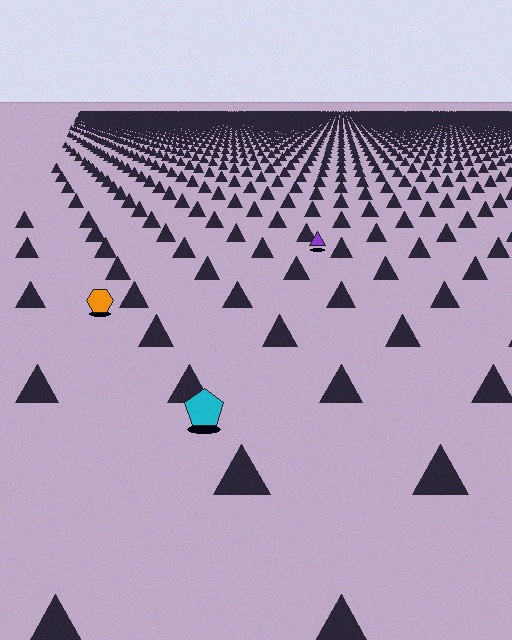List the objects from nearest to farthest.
From nearest to farthest: the cyan pentagon, the orange hexagon, the purple triangle.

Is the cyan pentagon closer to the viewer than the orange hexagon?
Yes. The cyan pentagon is closer — you can tell from the texture gradient: the ground texture is coarser near it.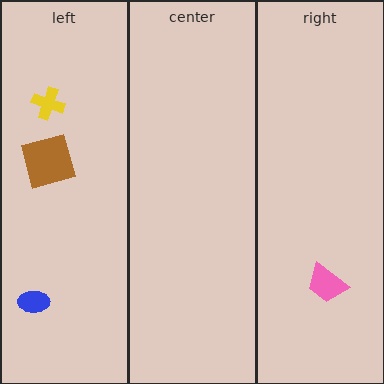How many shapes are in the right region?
1.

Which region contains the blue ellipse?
The left region.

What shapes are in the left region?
The blue ellipse, the yellow cross, the brown square.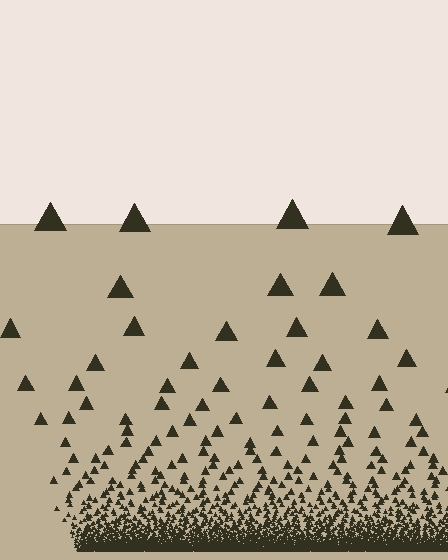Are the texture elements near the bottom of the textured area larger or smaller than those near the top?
Smaller. The gradient is inverted — elements near the bottom are smaller and denser.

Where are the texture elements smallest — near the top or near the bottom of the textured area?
Near the bottom.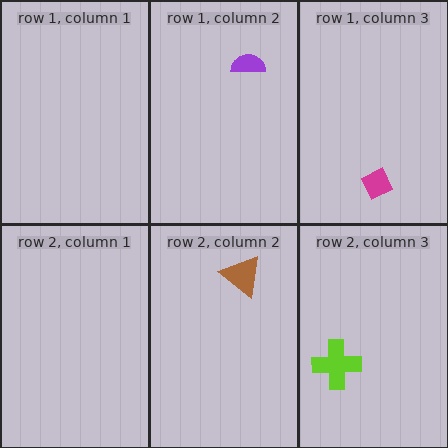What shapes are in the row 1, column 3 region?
The magenta diamond.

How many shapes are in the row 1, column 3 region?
1.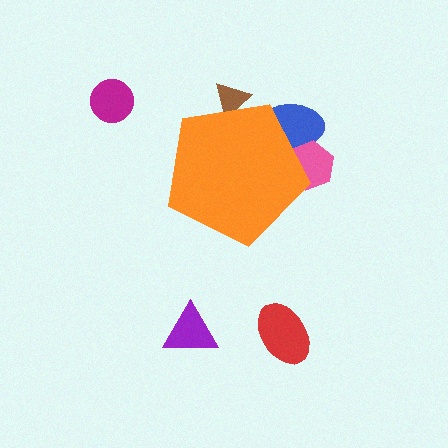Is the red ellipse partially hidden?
No, the red ellipse is fully visible.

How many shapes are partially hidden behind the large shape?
3 shapes are partially hidden.